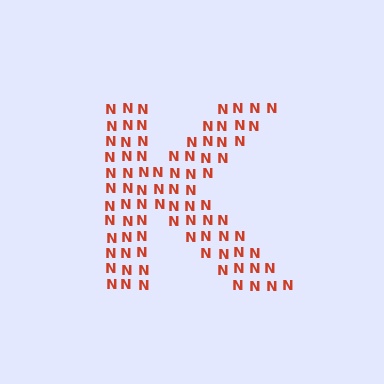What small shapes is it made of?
It is made of small letter N's.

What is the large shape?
The large shape is the letter K.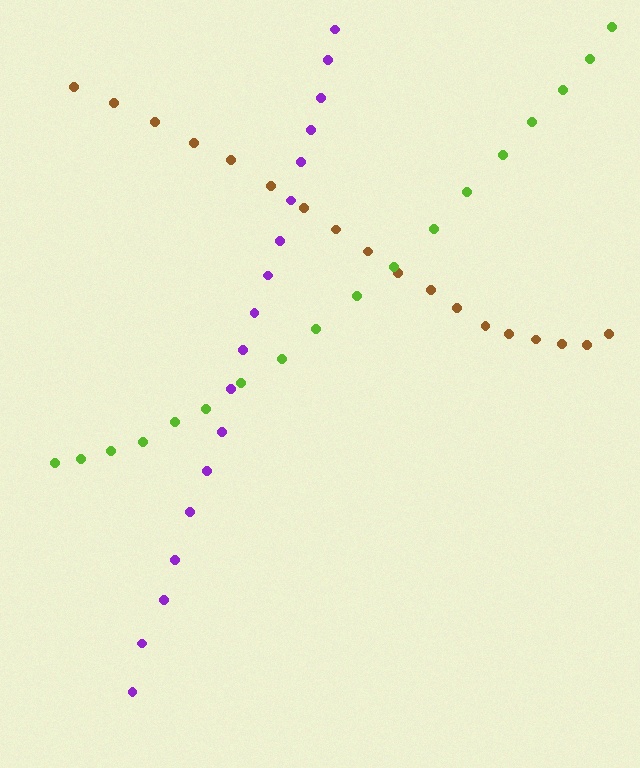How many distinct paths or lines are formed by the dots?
There are 3 distinct paths.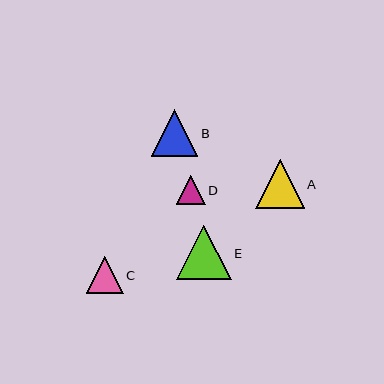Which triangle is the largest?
Triangle E is the largest with a size of approximately 54 pixels.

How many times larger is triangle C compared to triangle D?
Triangle C is approximately 1.3 times the size of triangle D.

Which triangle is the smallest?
Triangle D is the smallest with a size of approximately 29 pixels.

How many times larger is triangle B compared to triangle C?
Triangle B is approximately 1.3 times the size of triangle C.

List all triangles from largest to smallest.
From largest to smallest: E, A, B, C, D.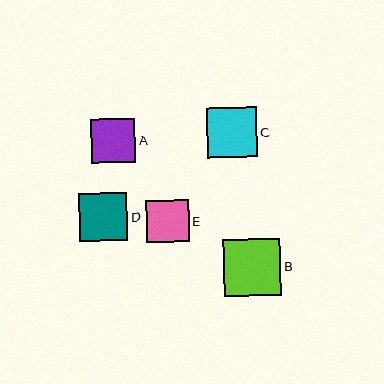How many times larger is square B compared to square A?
Square B is approximately 1.3 times the size of square A.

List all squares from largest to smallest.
From largest to smallest: B, C, D, A, E.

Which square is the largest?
Square B is the largest with a size of approximately 57 pixels.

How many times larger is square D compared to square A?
Square D is approximately 1.1 times the size of square A.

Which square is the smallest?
Square E is the smallest with a size of approximately 42 pixels.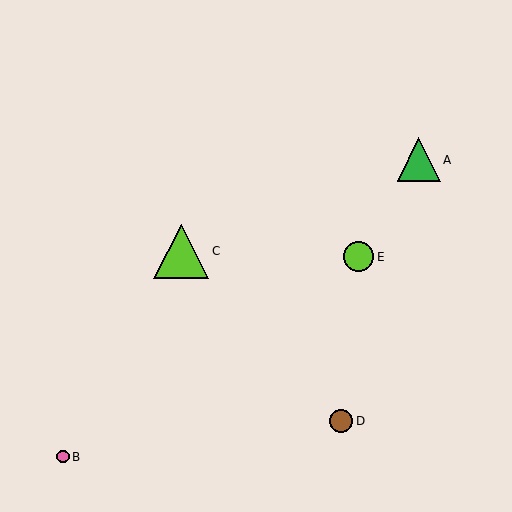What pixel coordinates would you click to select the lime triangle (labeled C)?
Click at (181, 251) to select the lime triangle C.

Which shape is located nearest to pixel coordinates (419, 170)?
The green triangle (labeled A) at (419, 160) is nearest to that location.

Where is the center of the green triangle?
The center of the green triangle is at (419, 160).